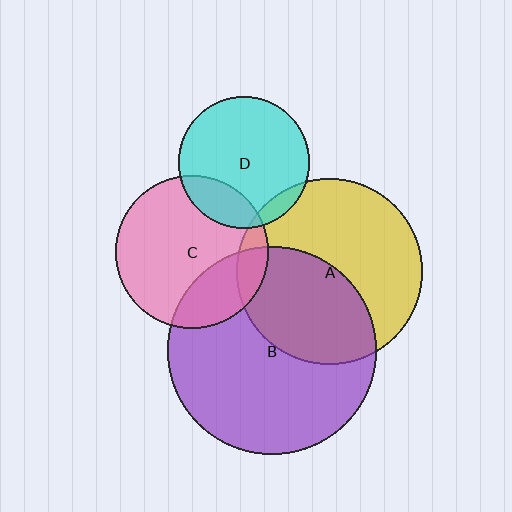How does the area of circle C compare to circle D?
Approximately 1.3 times.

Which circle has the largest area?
Circle B (purple).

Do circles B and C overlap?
Yes.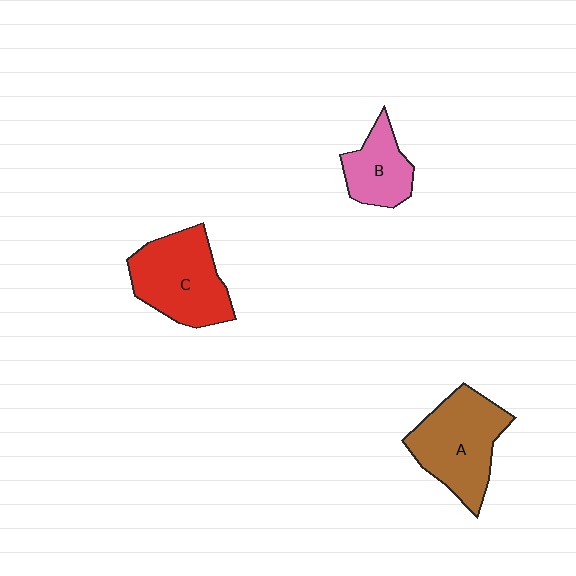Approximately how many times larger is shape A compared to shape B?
Approximately 1.7 times.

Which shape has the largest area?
Shape A (brown).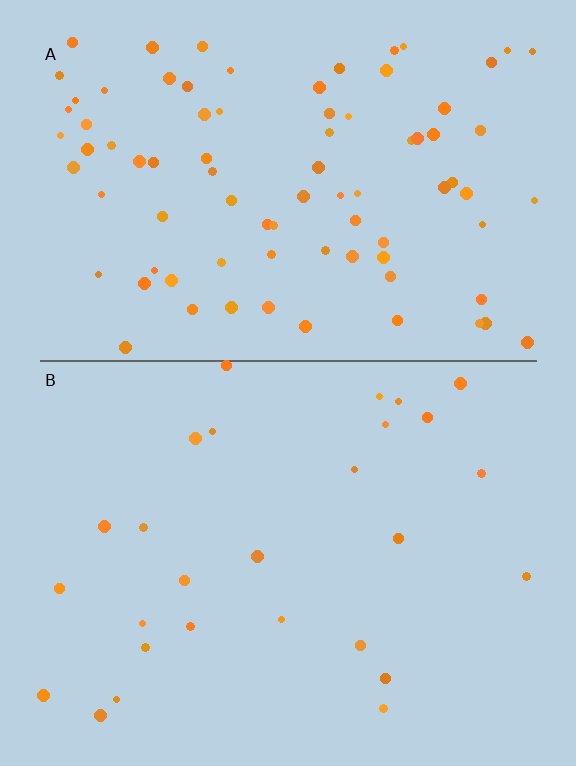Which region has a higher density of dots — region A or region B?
A (the top).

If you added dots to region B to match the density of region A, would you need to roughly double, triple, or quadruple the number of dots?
Approximately triple.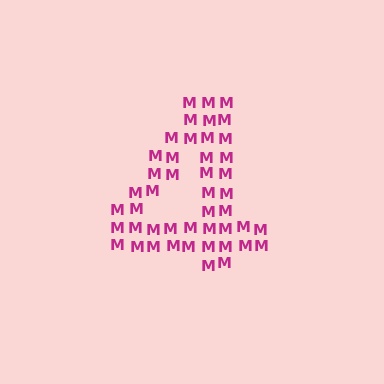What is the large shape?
The large shape is the digit 4.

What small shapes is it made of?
It is made of small letter M's.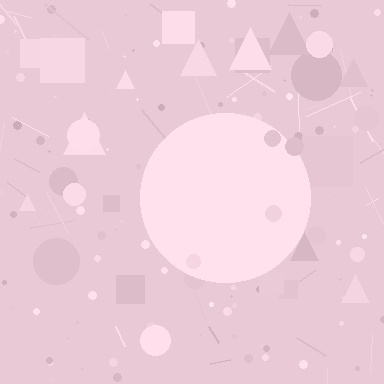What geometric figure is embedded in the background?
A circle is embedded in the background.